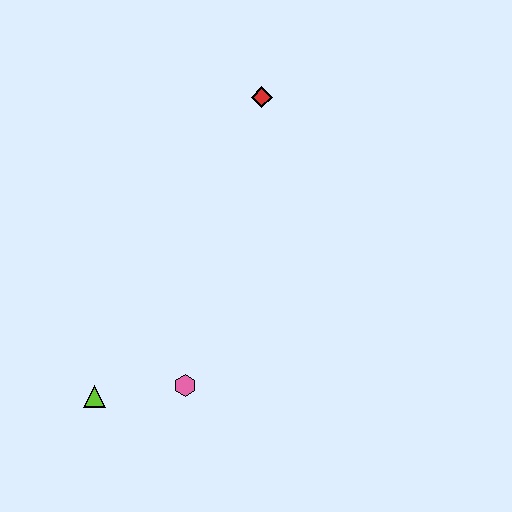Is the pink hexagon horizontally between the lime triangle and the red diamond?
Yes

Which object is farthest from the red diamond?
The lime triangle is farthest from the red diamond.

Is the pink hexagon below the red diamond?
Yes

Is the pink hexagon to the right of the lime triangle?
Yes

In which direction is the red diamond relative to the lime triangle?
The red diamond is above the lime triangle.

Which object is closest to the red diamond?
The pink hexagon is closest to the red diamond.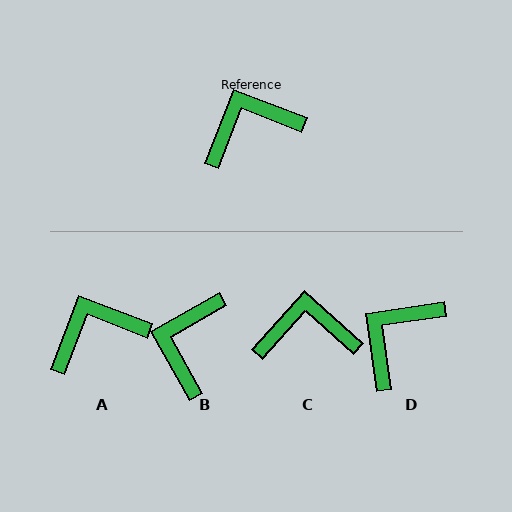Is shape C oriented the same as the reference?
No, it is off by about 20 degrees.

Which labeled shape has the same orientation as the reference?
A.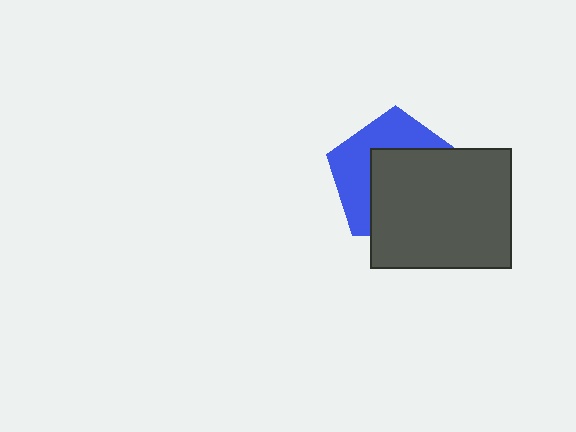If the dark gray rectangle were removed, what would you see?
You would see the complete blue pentagon.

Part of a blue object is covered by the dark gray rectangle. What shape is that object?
It is a pentagon.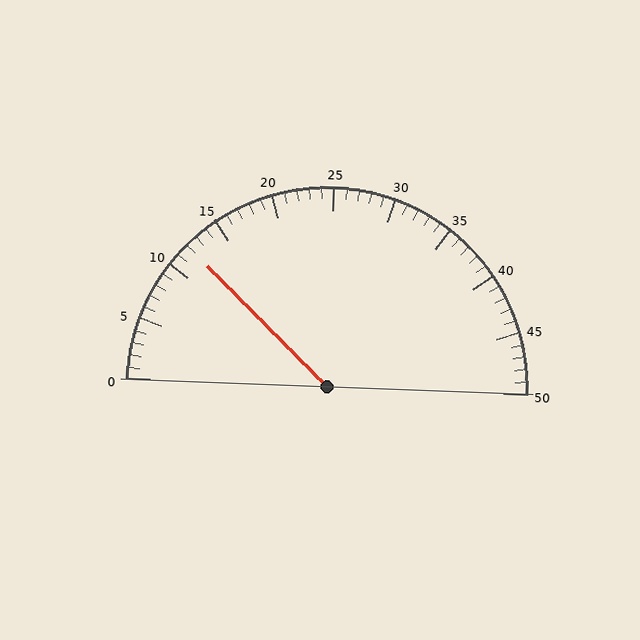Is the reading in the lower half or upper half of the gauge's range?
The reading is in the lower half of the range (0 to 50).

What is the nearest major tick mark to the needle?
The nearest major tick mark is 10.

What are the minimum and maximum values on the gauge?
The gauge ranges from 0 to 50.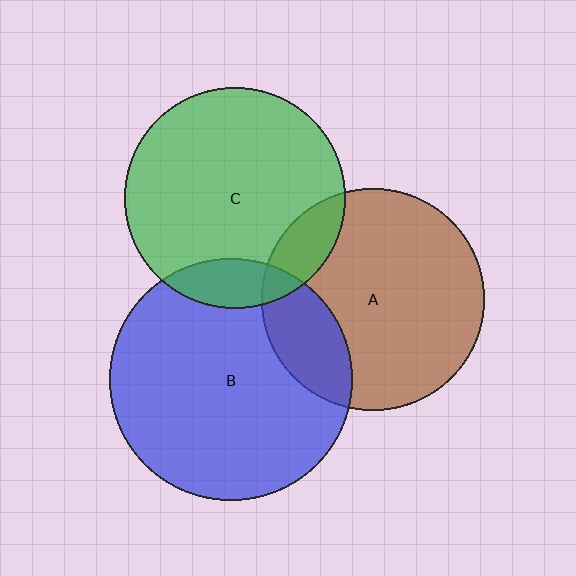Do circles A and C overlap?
Yes.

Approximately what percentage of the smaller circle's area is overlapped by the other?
Approximately 15%.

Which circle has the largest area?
Circle B (blue).